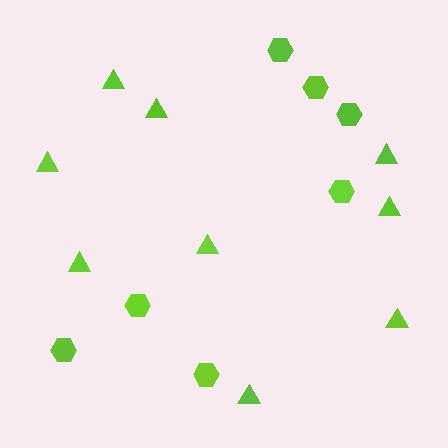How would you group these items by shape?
There are 2 groups: one group of triangles (9) and one group of hexagons (7).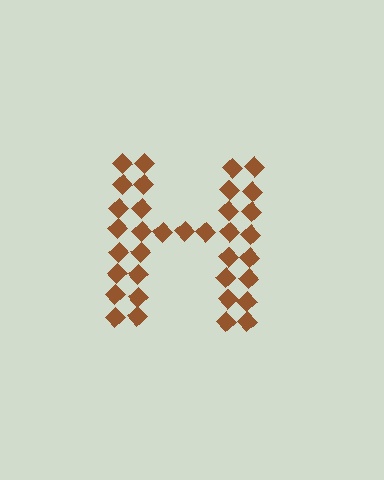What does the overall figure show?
The overall figure shows the letter H.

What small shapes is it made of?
It is made of small diamonds.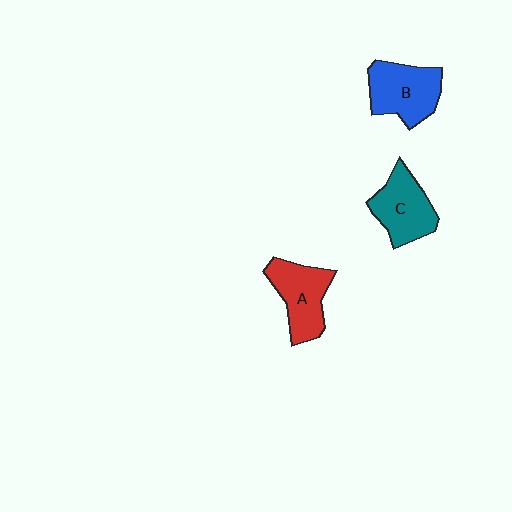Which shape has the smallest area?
Shape C (teal).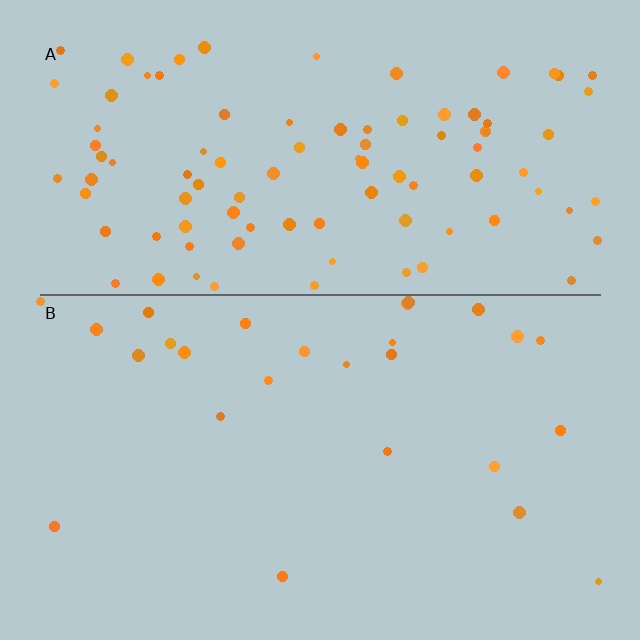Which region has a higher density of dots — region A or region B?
A (the top).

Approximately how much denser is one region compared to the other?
Approximately 3.7× — region A over region B.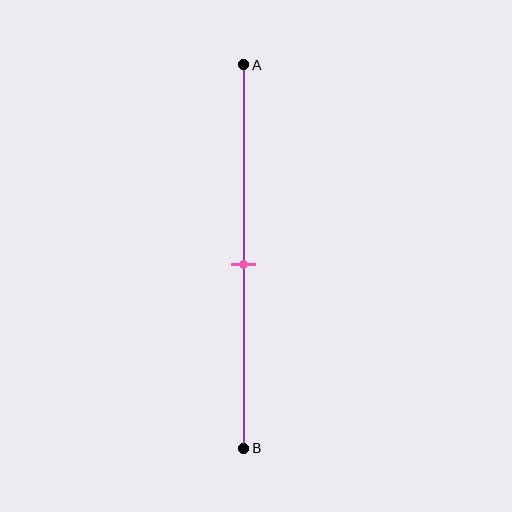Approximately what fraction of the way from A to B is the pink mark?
The pink mark is approximately 50% of the way from A to B.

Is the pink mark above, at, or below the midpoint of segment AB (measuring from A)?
The pink mark is approximately at the midpoint of segment AB.